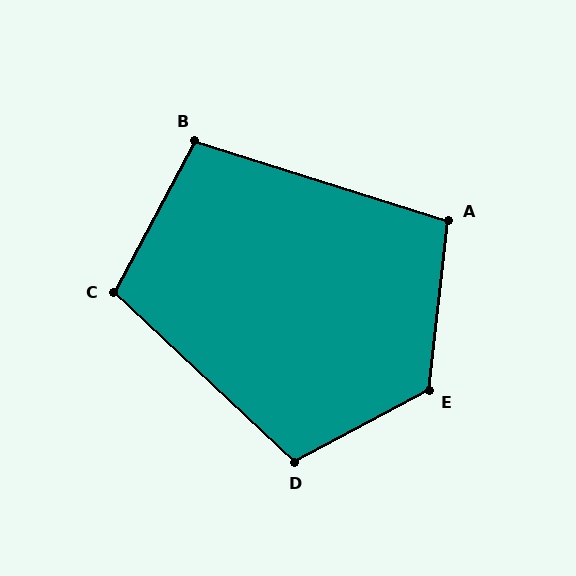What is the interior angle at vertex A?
Approximately 101 degrees (obtuse).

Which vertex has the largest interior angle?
E, at approximately 125 degrees.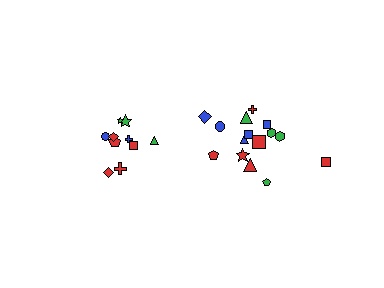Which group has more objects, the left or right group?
The right group.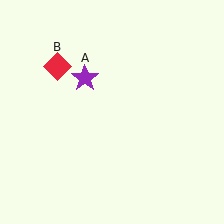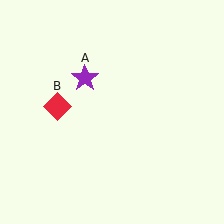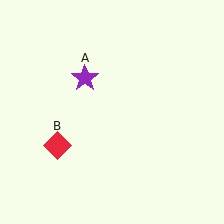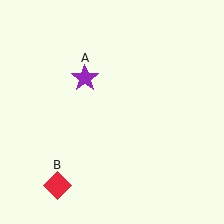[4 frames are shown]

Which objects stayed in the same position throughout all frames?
Purple star (object A) remained stationary.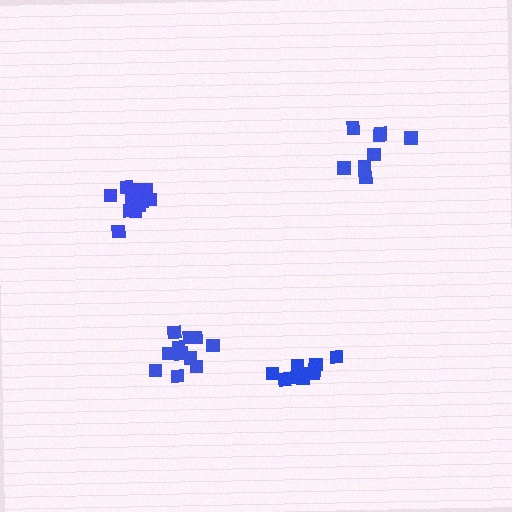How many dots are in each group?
Group 1: 10 dots, Group 2: 11 dots, Group 3: 11 dots, Group 4: 8 dots (40 total).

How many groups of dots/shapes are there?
There are 4 groups.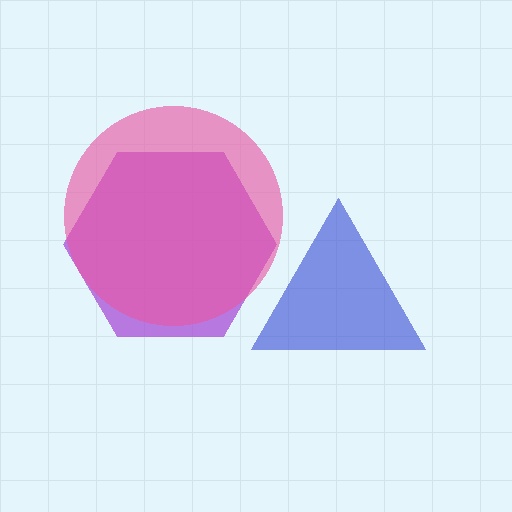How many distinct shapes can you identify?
There are 3 distinct shapes: a purple hexagon, a blue triangle, a pink circle.